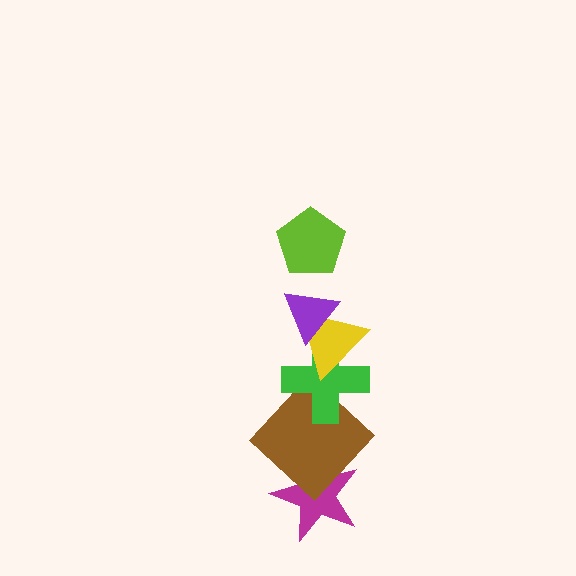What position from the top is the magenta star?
The magenta star is 6th from the top.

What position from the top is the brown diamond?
The brown diamond is 5th from the top.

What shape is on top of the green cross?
The yellow triangle is on top of the green cross.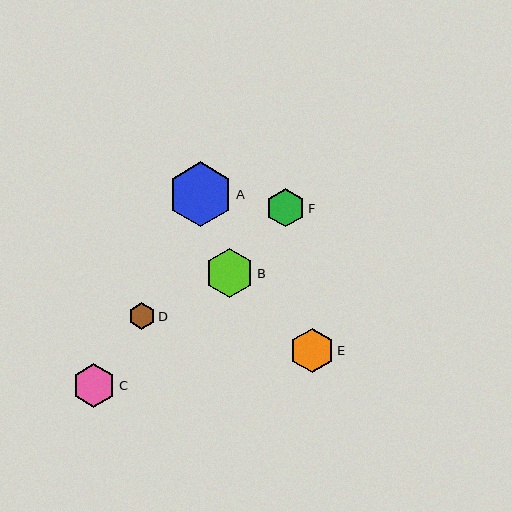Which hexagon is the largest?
Hexagon A is the largest with a size of approximately 64 pixels.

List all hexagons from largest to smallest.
From largest to smallest: A, B, E, C, F, D.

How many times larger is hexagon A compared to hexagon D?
Hexagon A is approximately 2.4 times the size of hexagon D.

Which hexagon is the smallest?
Hexagon D is the smallest with a size of approximately 27 pixels.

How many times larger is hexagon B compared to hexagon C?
Hexagon B is approximately 1.1 times the size of hexagon C.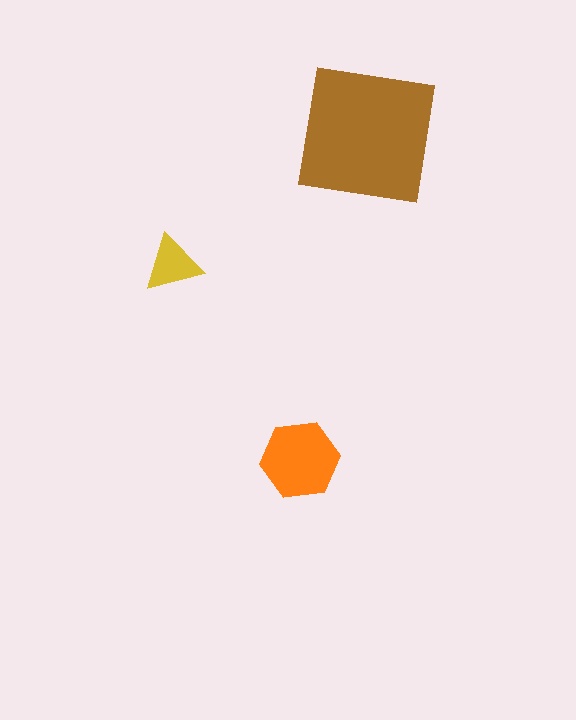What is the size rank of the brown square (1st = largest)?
1st.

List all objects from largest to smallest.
The brown square, the orange hexagon, the yellow triangle.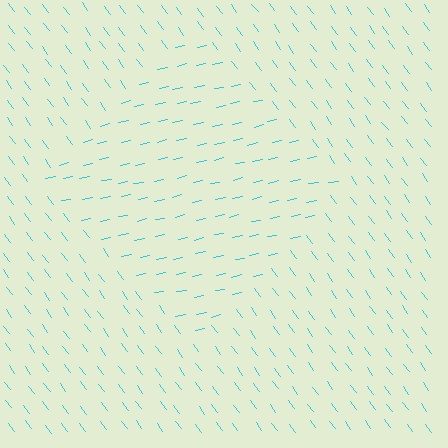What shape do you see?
I see a diamond.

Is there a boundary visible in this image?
Yes, there is a texture boundary formed by a change in line orientation.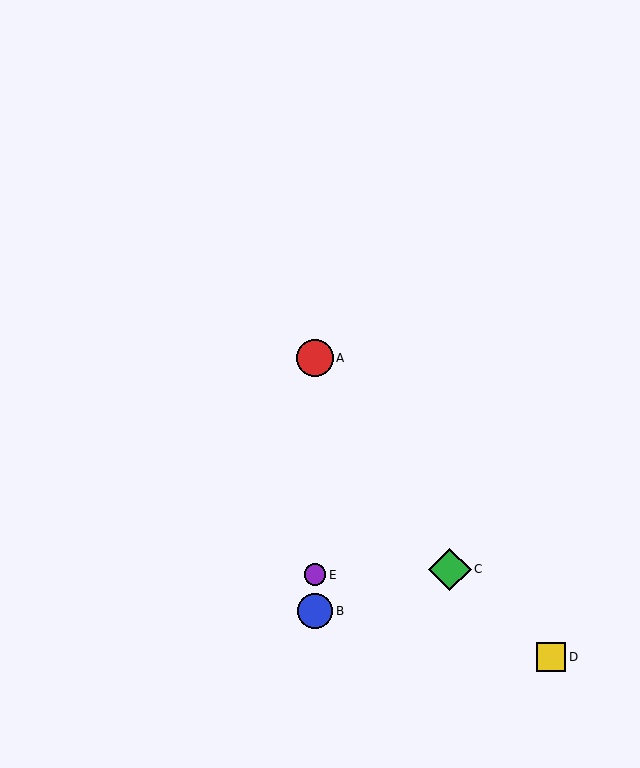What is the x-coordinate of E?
Object E is at x≈315.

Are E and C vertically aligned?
No, E is at x≈315 and C is at x≈450.